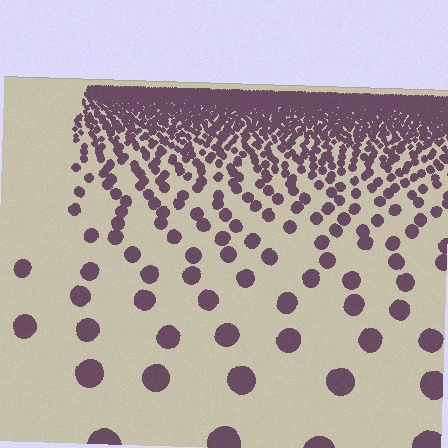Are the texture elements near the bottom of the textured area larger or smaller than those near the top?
Larger. Near the bottom, elements are closer to the viewer and appear at a bigger on-screen size.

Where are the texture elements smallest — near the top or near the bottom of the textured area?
Near the top.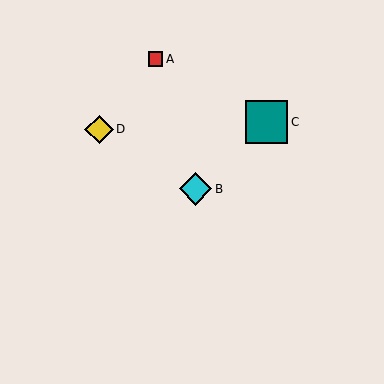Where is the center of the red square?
The center of the red square is at (156, 59).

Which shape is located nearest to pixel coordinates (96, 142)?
The yellow diamond (labeled D) at (99, 129) is nearest to that location.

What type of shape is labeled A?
Shape A is a red square.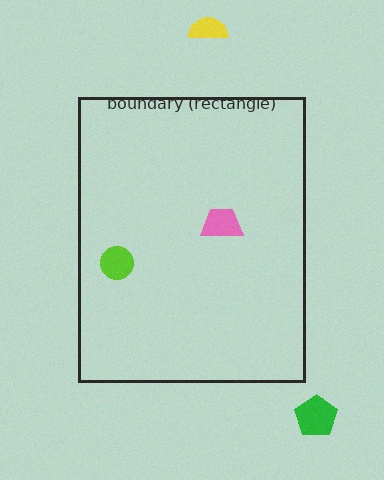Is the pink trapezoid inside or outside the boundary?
Inside.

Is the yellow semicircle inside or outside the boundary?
Outside.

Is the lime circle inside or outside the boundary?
Inside.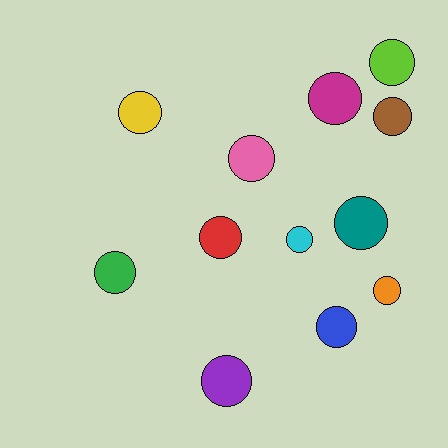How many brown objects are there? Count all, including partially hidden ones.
There is 1 brown object.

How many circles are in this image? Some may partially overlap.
There are 12 circles.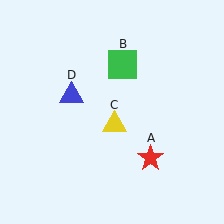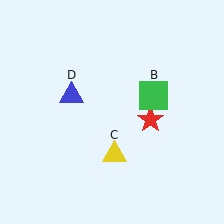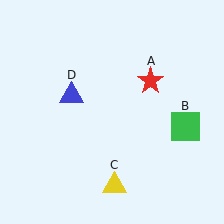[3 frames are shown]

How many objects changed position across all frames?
3 objects changed position: red star (object A), green square (object B), yellow triangle (object C).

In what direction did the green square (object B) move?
The green square (object B) moved down and to the right.